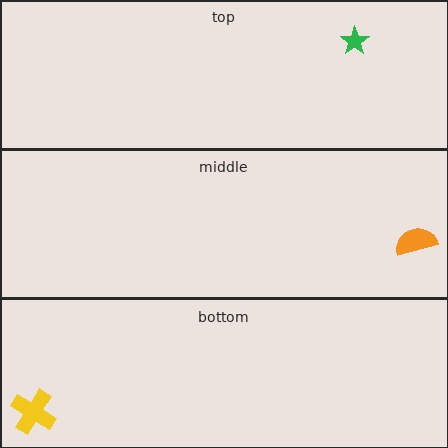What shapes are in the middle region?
The orange semicircle.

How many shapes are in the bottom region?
1.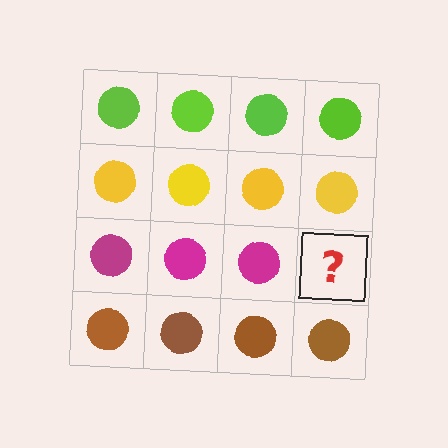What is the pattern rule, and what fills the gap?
The rule is that each row has a consistent color. The gap should be filled with a magenta circle.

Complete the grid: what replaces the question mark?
The question mark should be replaced with a magenta circle.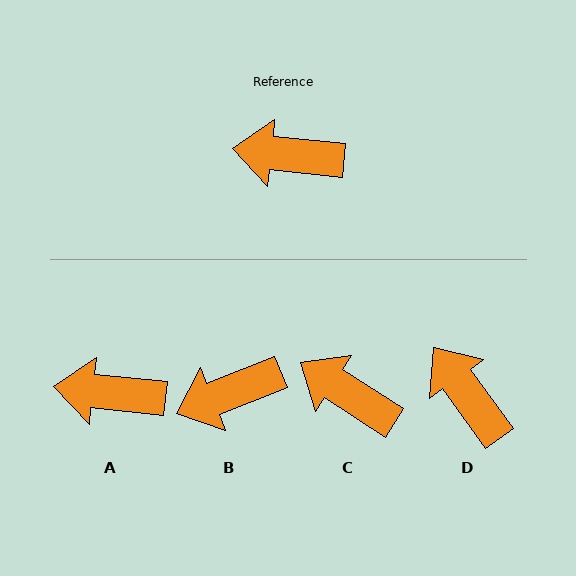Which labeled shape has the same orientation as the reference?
A.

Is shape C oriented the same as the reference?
No, it is off by about 27 degrees.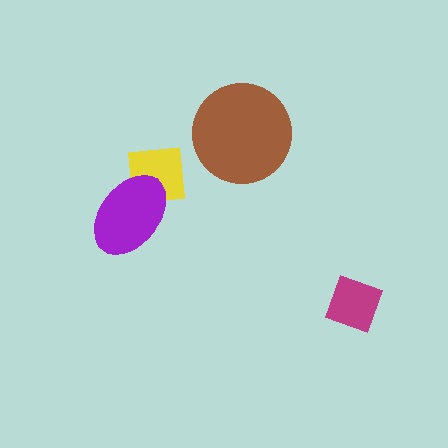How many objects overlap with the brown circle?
0 objects overlap with the brown circle.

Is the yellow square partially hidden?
Yes, it is partially covered by another shape.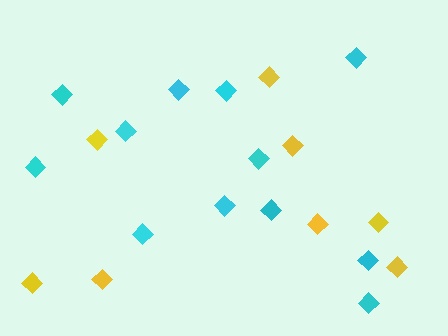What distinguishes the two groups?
There are 2 groups: one group of cyan diamonds (12) and one group of yellow diamonds (8).